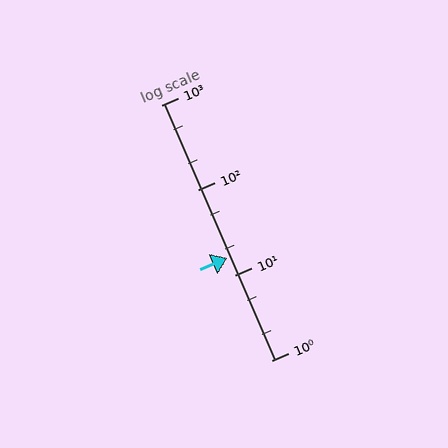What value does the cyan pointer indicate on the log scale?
The pointer indicates approximately 16.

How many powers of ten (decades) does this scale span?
The scale spans 3 decades, from 1 to 1000.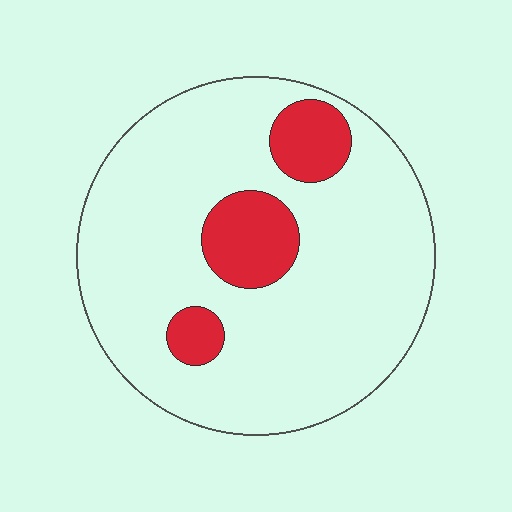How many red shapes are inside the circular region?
3.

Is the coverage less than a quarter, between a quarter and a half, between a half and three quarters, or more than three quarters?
Less than a quarter.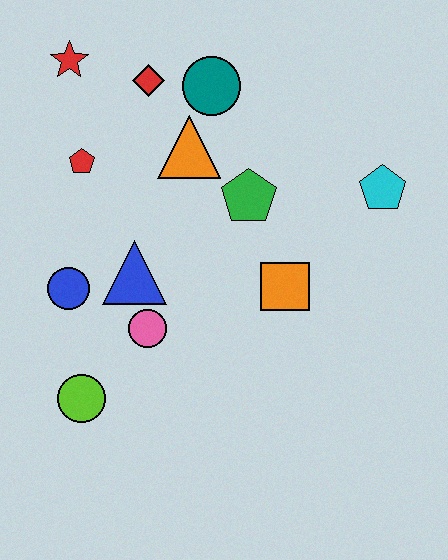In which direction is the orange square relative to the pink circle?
The orange square is to the right of the pink circle.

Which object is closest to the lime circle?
The pink circle is closest to the lime circle.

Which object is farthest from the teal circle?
The lime circle is farthest from the teal circle.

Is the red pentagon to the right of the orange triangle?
No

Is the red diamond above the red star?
No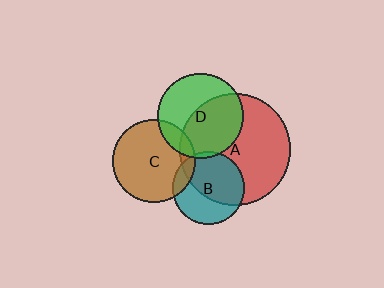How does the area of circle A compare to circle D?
Approximately 1.7 times.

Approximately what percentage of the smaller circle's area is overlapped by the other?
Approximately 60%.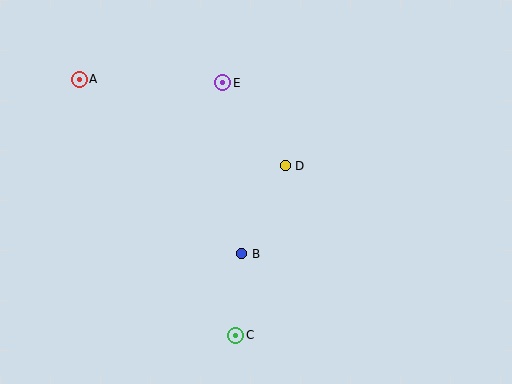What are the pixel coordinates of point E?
Point E is at (223, 83).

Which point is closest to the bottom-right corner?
Point C is closest to the bottom-right corner.